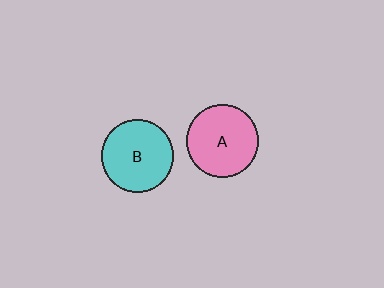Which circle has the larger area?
Circle A (pink).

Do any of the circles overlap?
No, none of the circles overlap.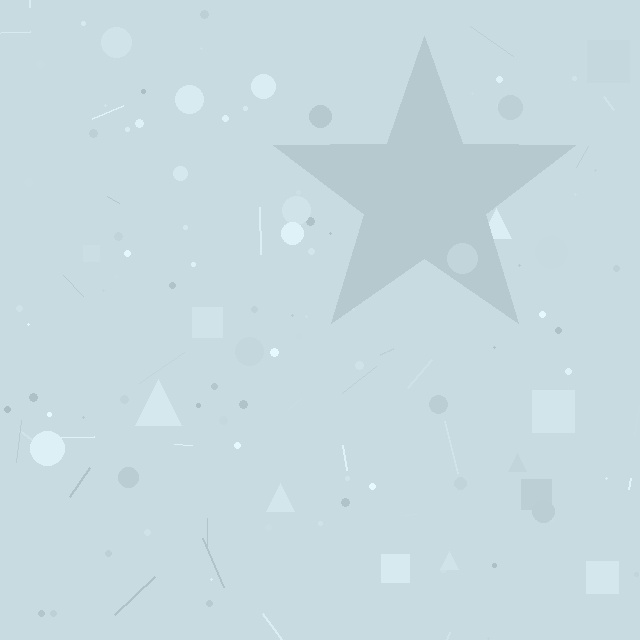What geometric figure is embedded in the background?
A star is embedded in the background.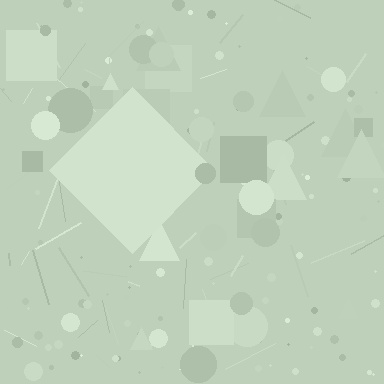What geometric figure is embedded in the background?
A diamond is embedded in the background.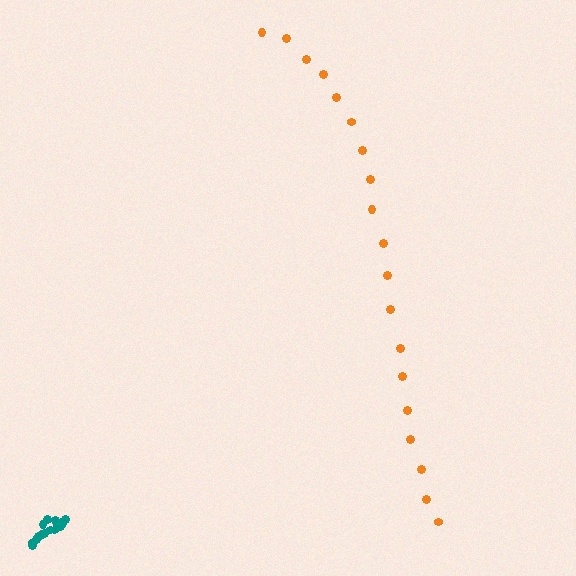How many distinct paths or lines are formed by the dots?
There are 2 distinct paths.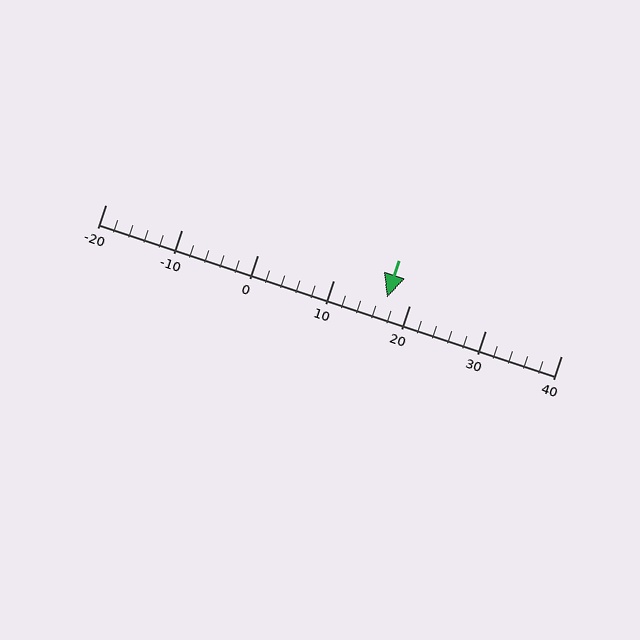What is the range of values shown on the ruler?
The ruler shows values from -20 to 40.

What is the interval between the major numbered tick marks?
The major tick marks are spaced 10 units apart.